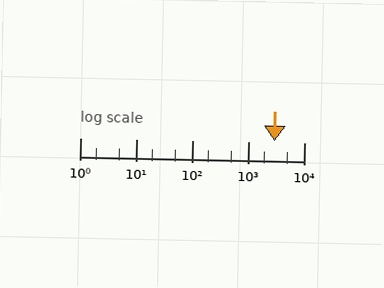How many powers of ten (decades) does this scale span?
The scale spans 4 decades, from 1 to 10000.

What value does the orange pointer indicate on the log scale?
The pointer indicates approximately 3000.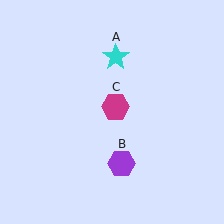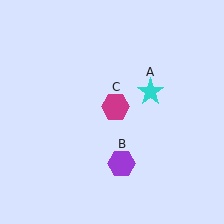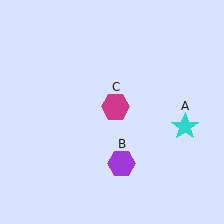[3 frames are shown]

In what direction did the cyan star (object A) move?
The cyan star (object A) moved down and to the right.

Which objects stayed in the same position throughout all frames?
Purple hexagon (object B) and magenta hexagon (object C) remained stationary.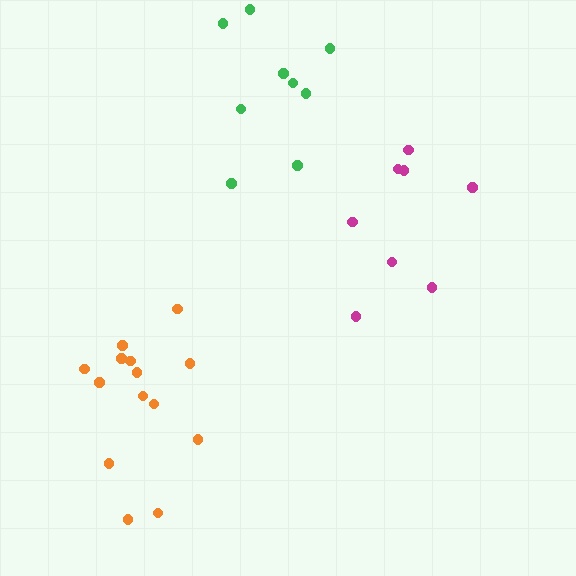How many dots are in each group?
Group 1: 14 dots, Group 2: 9 dots, Group 3: 8 dots (31 total).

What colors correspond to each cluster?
The clusters are colored: orange, green, magenta.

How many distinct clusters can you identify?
There are 3 distinct clusters.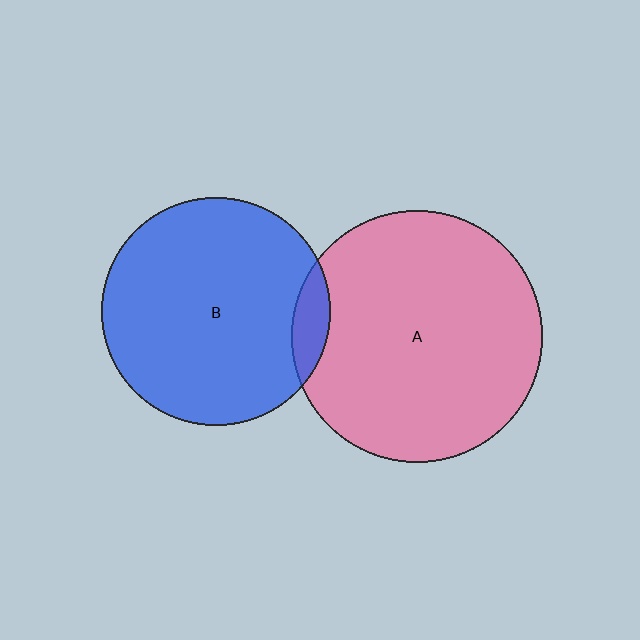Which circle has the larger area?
Circle A (pink).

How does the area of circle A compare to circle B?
Approximately 1.2 times.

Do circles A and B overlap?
Yes.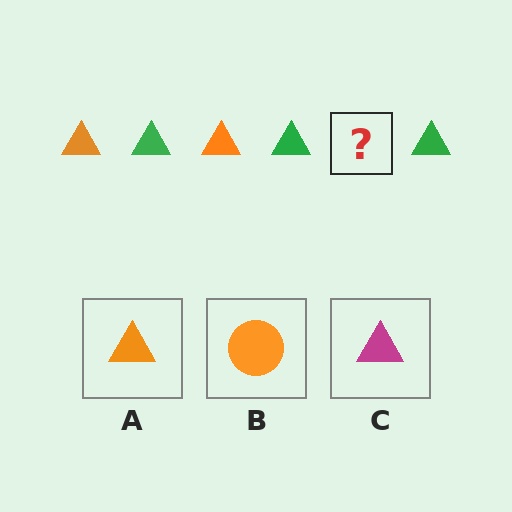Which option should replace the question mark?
Option A.